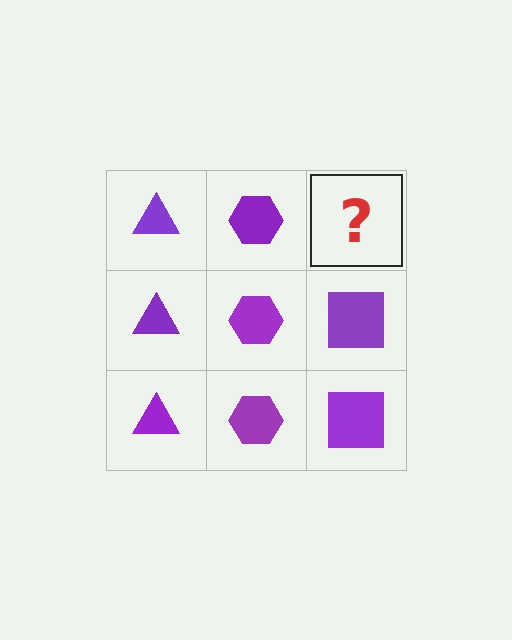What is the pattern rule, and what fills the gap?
The rule is that each column has a consistent shape. The gap should be filled with a purple square.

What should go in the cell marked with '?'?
The missing cell should contain a purple square.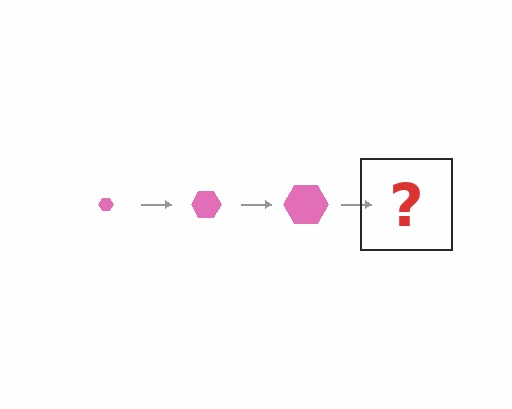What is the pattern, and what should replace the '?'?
The pattern is that the hexagon gets progressively larger each step. The '?' should be a pink hexagon, larger than the previous one.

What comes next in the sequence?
The next element should be a pink hexagon, larger than the previous one.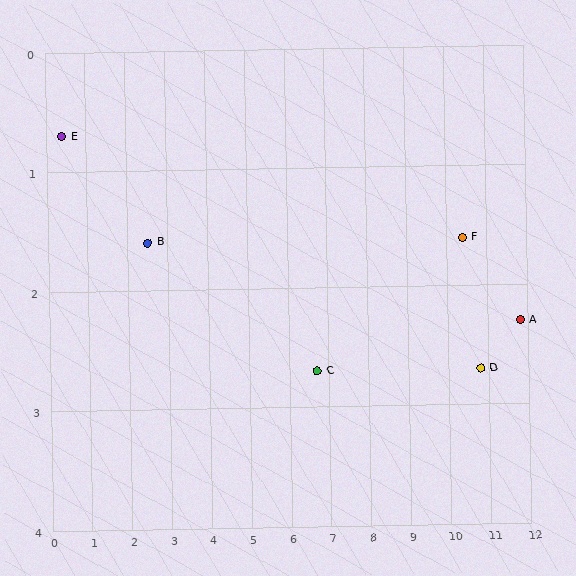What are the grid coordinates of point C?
Point C is at approximately (6.7, 2.7).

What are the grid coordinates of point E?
Point E is at approximately (0.4, 0.7).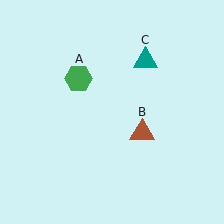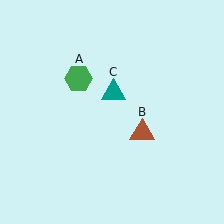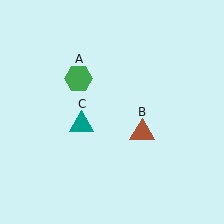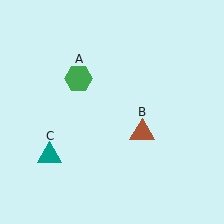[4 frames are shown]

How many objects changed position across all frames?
1 object changed position: teal triangle (object C).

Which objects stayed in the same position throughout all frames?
Green hexagon (object A) and brown triangle (object B) remained stationary.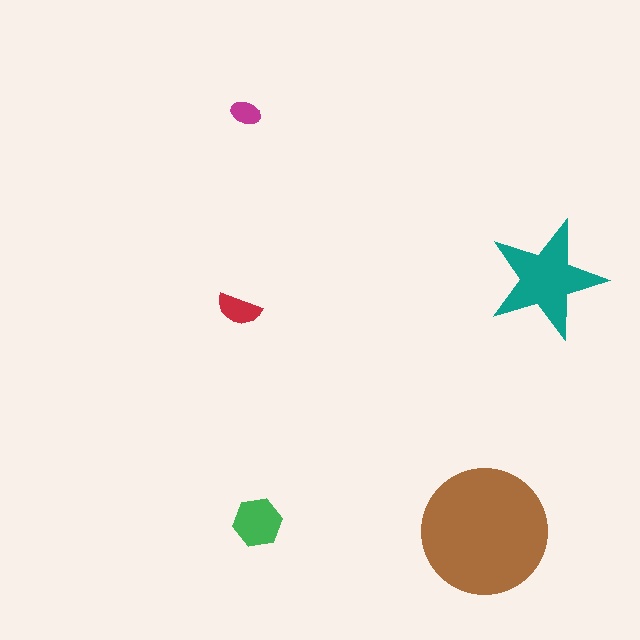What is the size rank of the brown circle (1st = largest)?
1st.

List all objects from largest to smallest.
The brown circle, the teal star, the green hexagon, the red semicircle, the magenta ellipse.